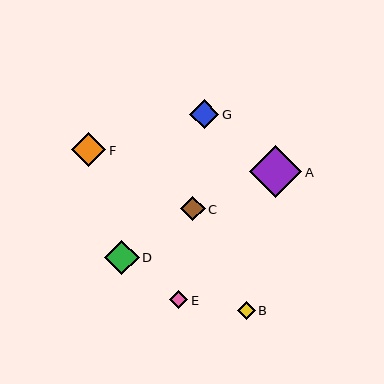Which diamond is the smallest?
Diamond B is the smallest with a size of approximately 18 pixels.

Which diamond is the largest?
Diamond A is the largest with a size of approximately 52 pixels.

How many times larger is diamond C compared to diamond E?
Diamond C is approximately 1.3 times the size of diamond E.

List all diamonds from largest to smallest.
From largest to smallest: A, D, F, G, C, E, B.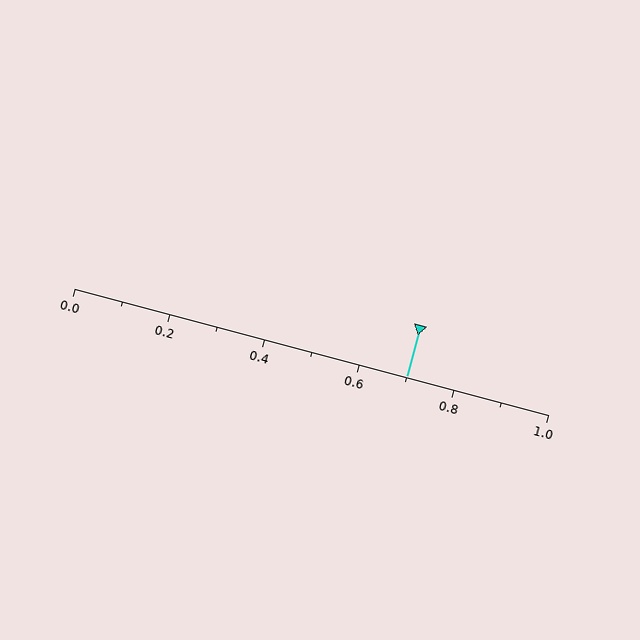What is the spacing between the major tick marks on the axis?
The major ticks are spaced 0.2 apart.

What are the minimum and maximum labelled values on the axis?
The axis runs from 0.0 to 1.0.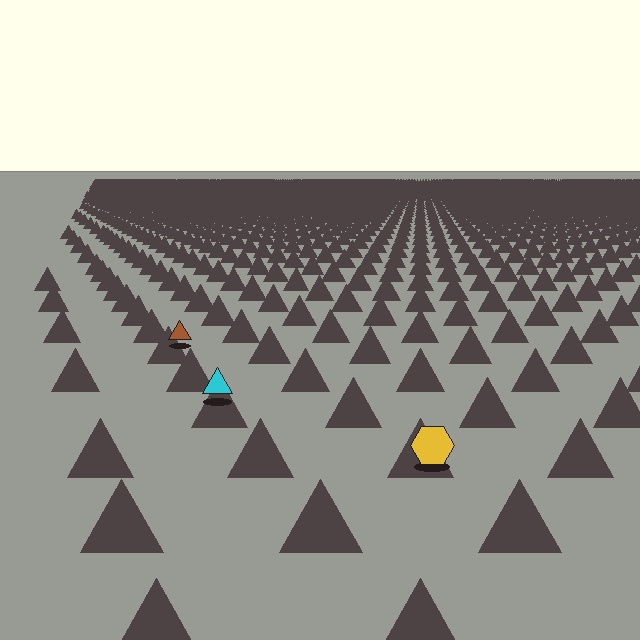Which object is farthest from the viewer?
The brown triangle is farthest from the viewer. It appears smaller and the ground texture around it is denser.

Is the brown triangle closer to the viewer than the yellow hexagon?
No. The yellow hexagon is closer — you can tell from the texture gradient: the ground texture is coarser near it.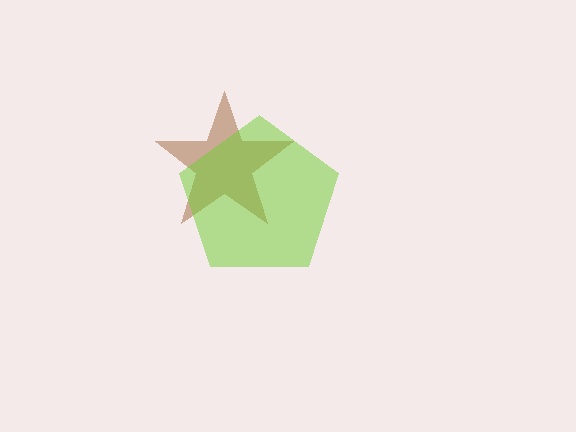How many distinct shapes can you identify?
There are 2 distinct shapes: a brown star, a lime pentagon.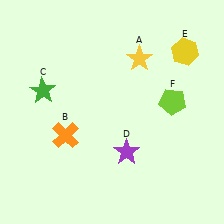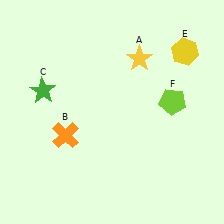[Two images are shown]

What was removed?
The purple star (D) was removed in Image 2.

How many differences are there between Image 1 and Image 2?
There is 1 difference between the two images.